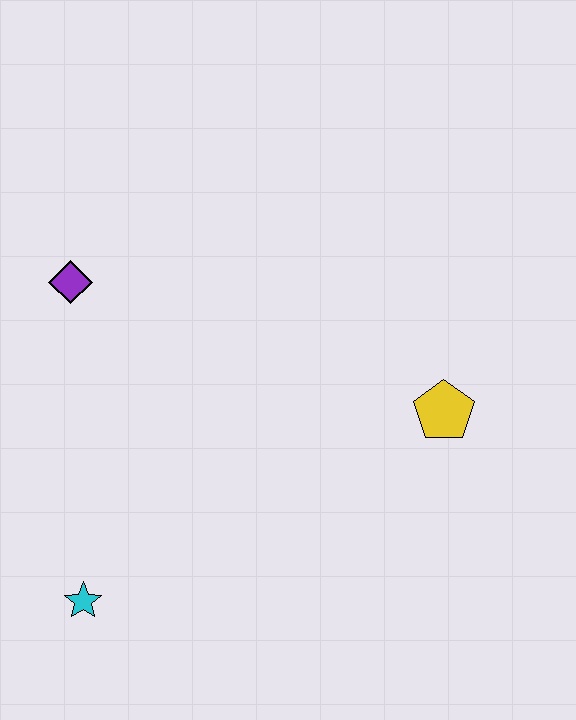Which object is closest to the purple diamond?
The cyan star is closest to the purple diamond.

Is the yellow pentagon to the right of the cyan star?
Yes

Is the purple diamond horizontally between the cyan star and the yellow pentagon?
No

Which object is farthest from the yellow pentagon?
The cyan star is farthest from the yellow pentagon.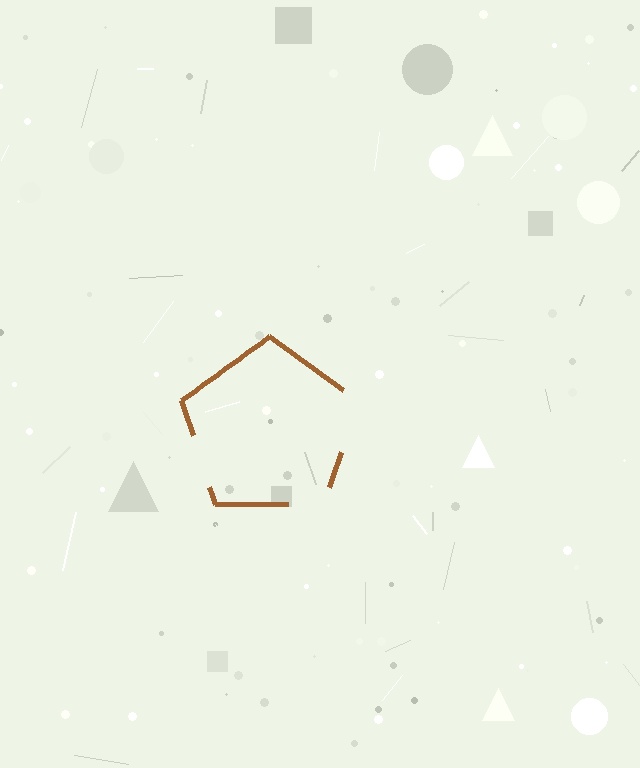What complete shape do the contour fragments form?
The contour fragments form a pentagon.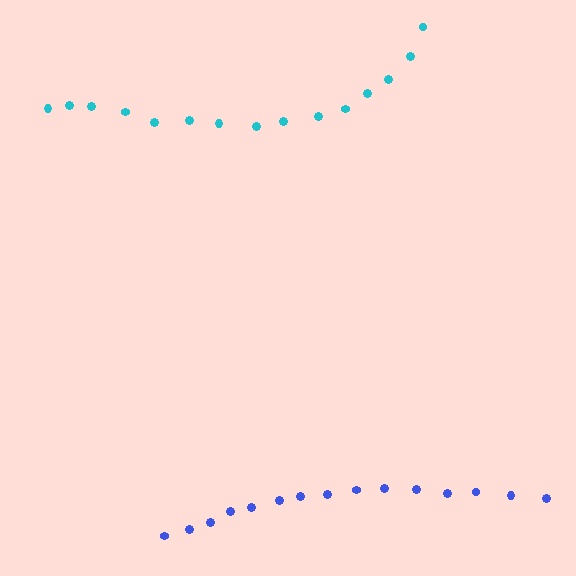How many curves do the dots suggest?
There are 2 distinct paths.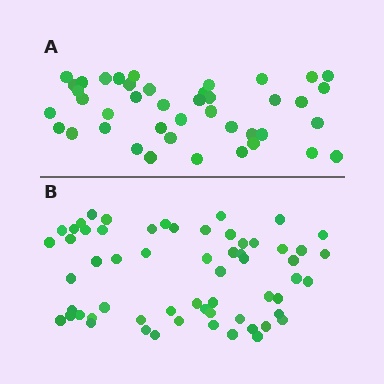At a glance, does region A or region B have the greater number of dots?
Region B (the bottom region) has more dots.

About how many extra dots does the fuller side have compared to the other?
Region B has approximately 20 more dots than region A.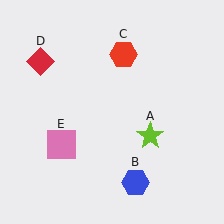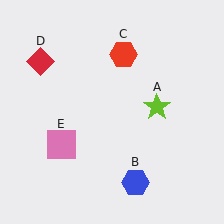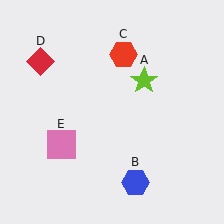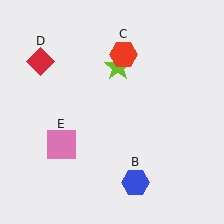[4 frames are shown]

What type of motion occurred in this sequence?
The lime star (object A) rotated counterclockwise around the center of the scene.